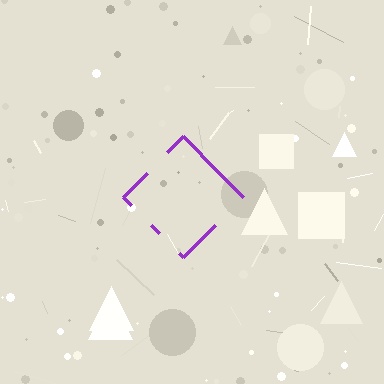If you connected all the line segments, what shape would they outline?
They would outline a diamond.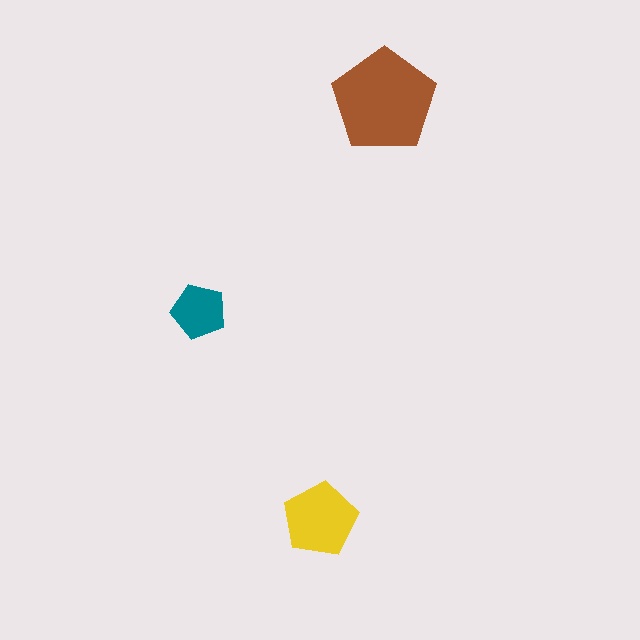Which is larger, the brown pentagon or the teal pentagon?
The brown one.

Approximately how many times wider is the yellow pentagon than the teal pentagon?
About 1.5 times wider.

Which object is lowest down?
The yellow pentagon is bottommost.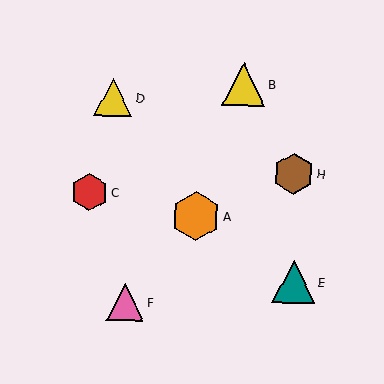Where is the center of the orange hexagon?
The center of the orange hexagon is at (196, 216).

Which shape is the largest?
The orange hexagon (labeled A) is the largest.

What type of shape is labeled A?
Shape A is an orange hexagon.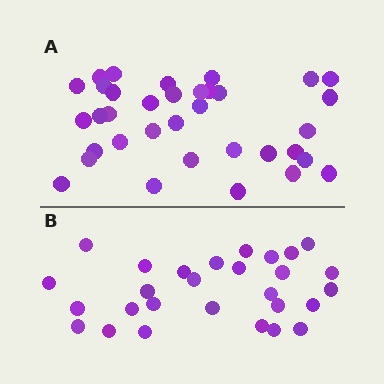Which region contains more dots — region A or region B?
Region A (the top region) has more dots.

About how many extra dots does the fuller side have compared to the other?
Region A has roughly 8 or so more dots than region B.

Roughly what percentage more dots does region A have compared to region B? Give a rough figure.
About 25% more.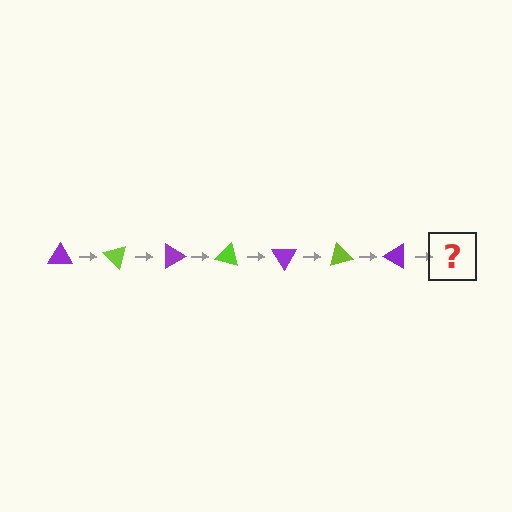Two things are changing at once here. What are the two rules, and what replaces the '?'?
The two rules are that it rotates 45 degrees each step and the color cycles through purple and lime. The '?' should be a lime triangle, rotated 315 degrees from the start.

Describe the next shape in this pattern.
It should be a lime triangle, rotated 315 degrees from the start.